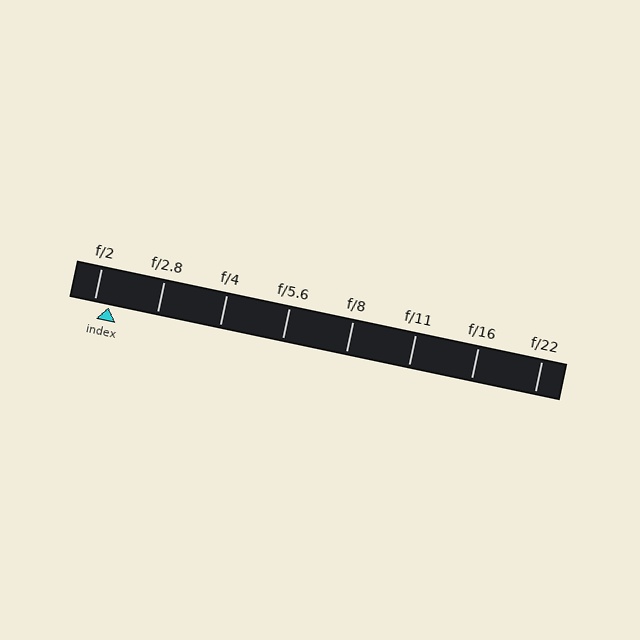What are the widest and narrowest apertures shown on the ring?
The widest aperture shown is f/2 and the narrowest is f/22.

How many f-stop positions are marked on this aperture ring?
There are 8 f-stop positions marked.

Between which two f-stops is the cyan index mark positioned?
The index mark is between f/2 and f/2.8.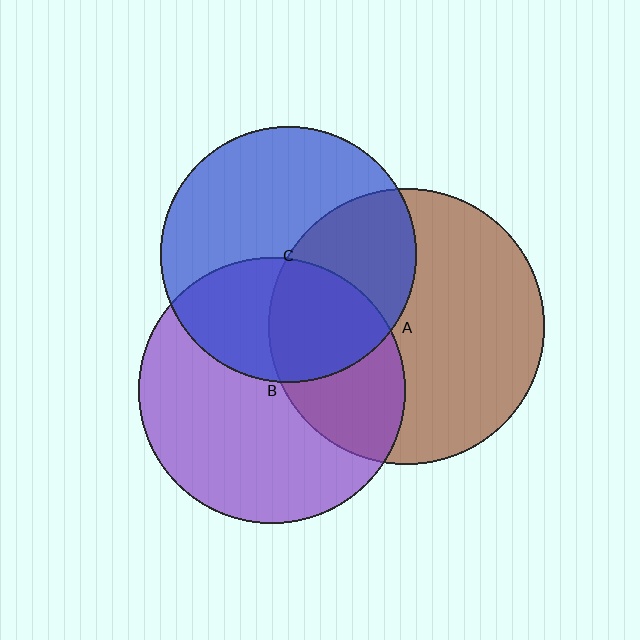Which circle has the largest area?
Circle A (brown).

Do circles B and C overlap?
Yes.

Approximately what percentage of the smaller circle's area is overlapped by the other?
Approximately 40%.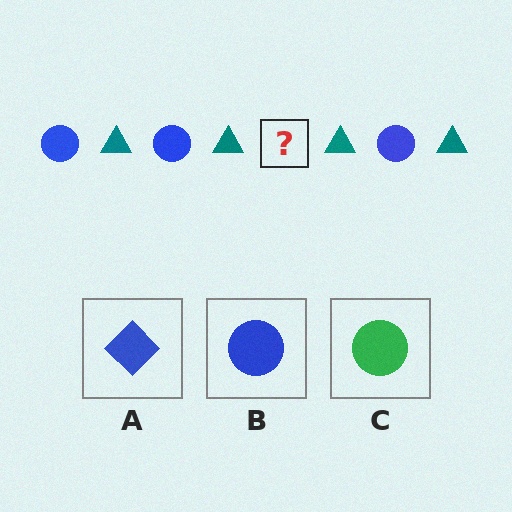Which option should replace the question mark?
Option B.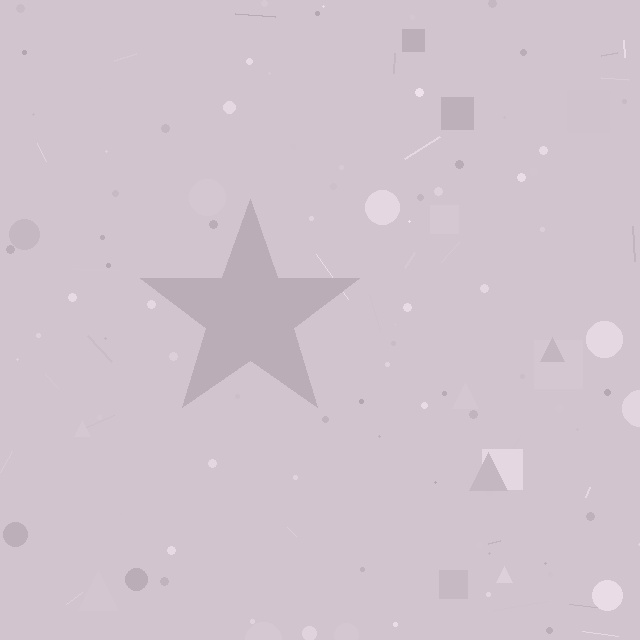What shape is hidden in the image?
A star is hidden in the image.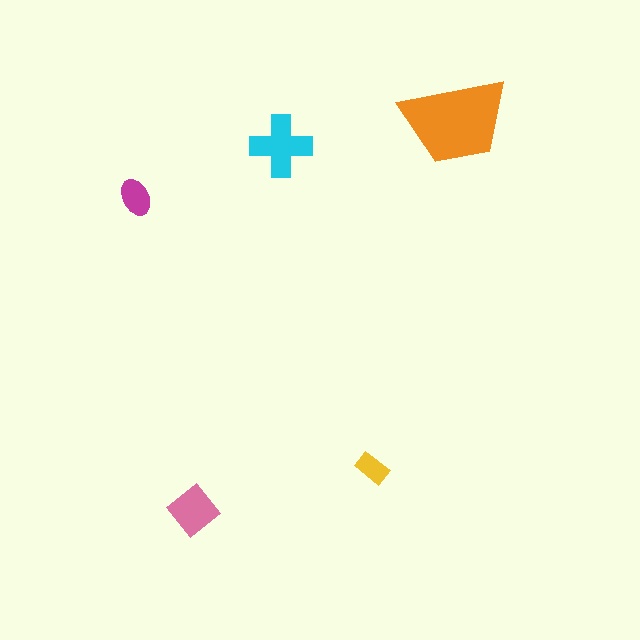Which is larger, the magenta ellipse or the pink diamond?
The pink diamond.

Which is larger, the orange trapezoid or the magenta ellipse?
The orange trapezoid.